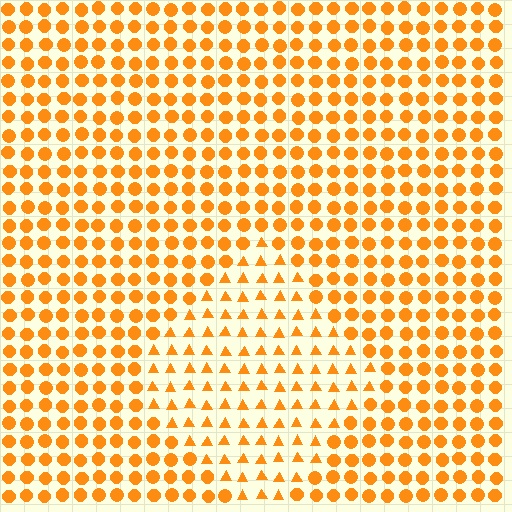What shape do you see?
I see a diamond.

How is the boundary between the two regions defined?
The boundary is defined by a change in element shape: triangles inside vs. circles outside. All elements share the same color and spacing.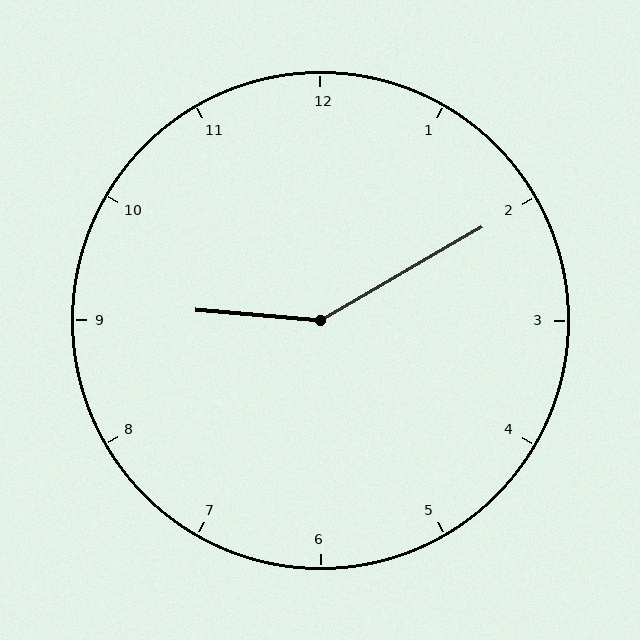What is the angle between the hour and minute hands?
Approximately 145 degrees.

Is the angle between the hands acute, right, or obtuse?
It is obtuse.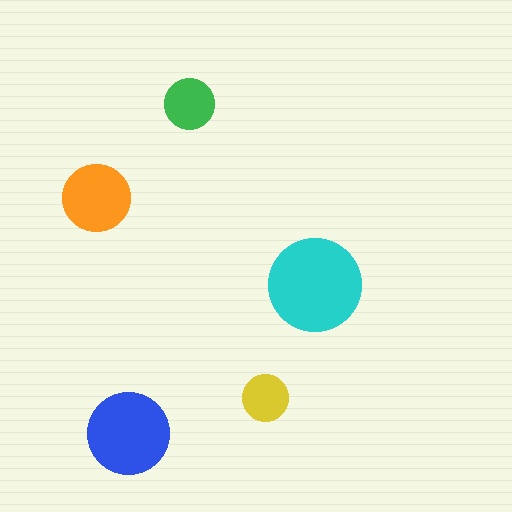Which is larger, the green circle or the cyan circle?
The cyan one.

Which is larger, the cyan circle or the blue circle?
The cyan one.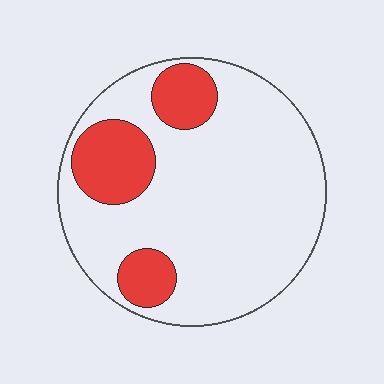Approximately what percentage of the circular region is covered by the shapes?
Approximately 20%.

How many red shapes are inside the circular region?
3.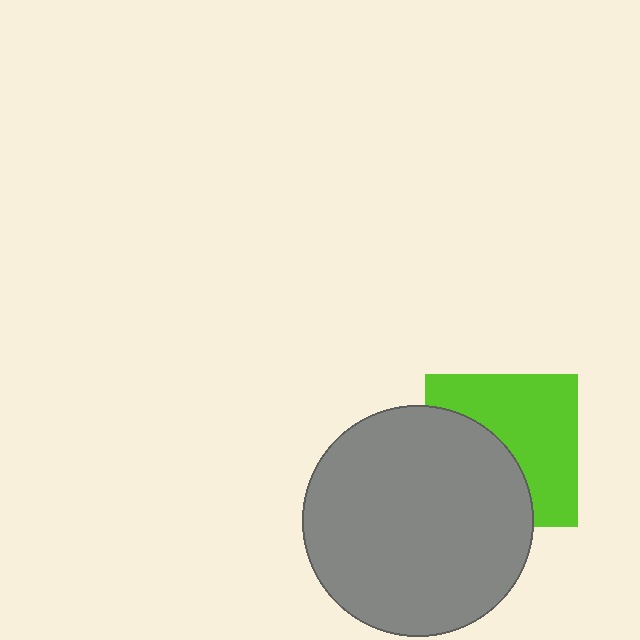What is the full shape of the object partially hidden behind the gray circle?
The partially hidden object is a lime square.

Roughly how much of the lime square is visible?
About half of it is visible (roughly 56%).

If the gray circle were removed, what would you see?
You would see the complete lime square.